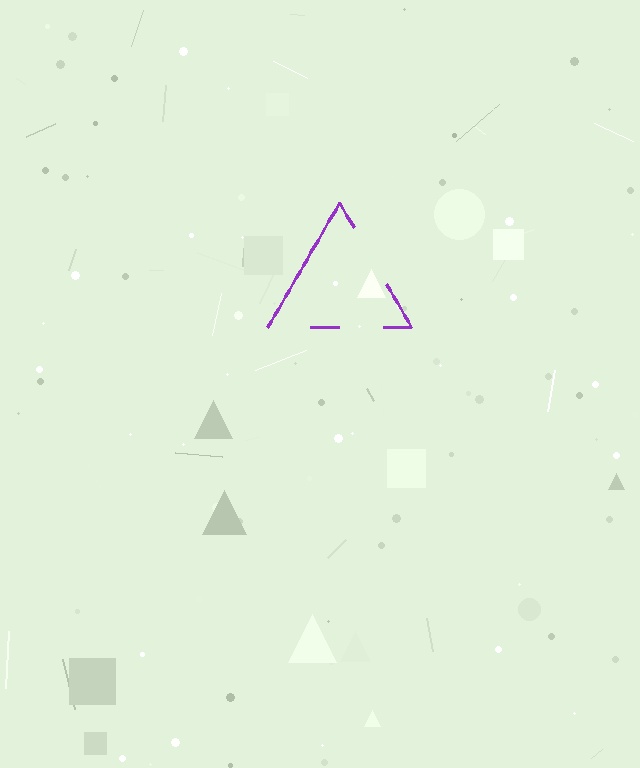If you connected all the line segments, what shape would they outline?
They would outline a triangle.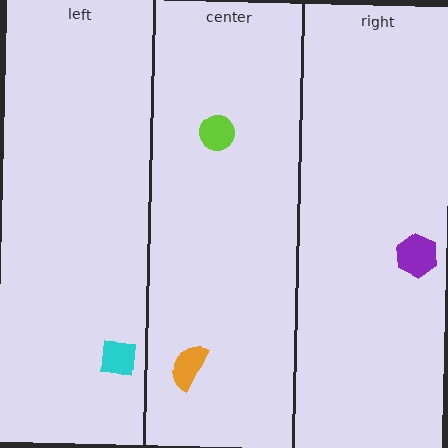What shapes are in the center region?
The orange semicircle, the lime circle.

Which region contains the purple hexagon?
The right region.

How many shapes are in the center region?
2.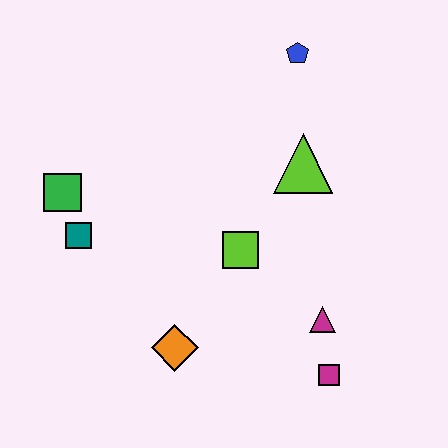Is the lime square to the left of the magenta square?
Yes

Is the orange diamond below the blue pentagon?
Yes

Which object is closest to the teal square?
The green square is closest to the teal square.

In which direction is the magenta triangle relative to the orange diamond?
The magenta triangle is to the right of the orange diamond.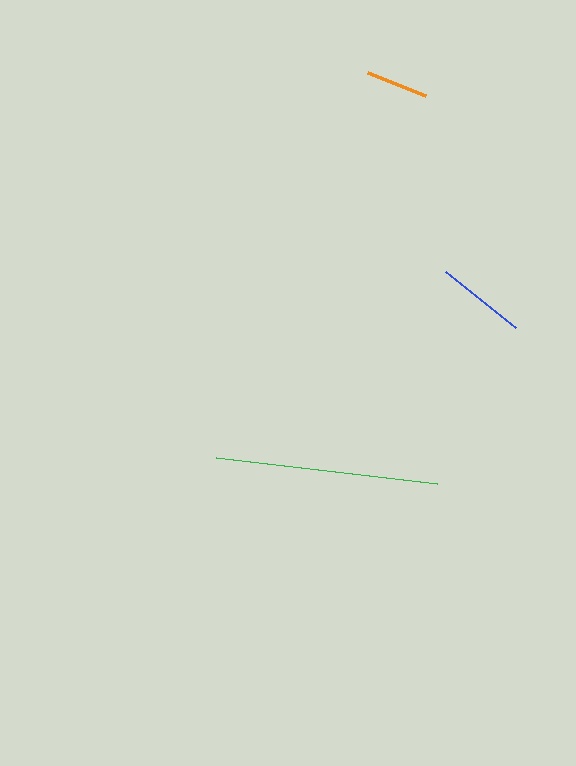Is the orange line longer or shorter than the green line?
The green line is longer than the orange line.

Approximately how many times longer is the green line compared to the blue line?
The green line is approximately 2.5 times the length of the blue line.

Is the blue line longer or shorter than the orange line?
The blue line is longer than the orange line.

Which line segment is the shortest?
The orange line is the shortest at approximately 62 pixels.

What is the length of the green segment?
The green segment is approximately 222 pixels long.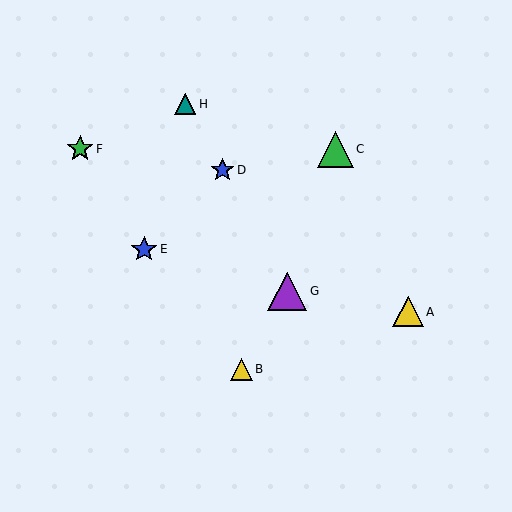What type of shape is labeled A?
Shape A is a yellow triangle.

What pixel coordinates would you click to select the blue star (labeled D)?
Click at (223, 170) to select the blue star D.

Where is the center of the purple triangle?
The center of the purple triangle is at (287, 291).